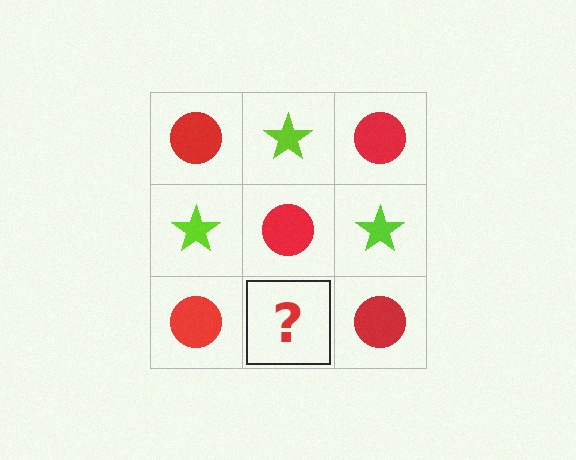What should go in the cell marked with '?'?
The missing cell should contain a lime star.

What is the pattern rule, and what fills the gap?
The rule is that it alternates red circle and lime star in a checkerboard pattern. The gap should be filled with a lime star.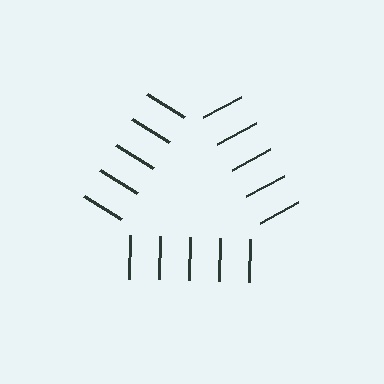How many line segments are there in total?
15 — 5 along each of the 3 edges.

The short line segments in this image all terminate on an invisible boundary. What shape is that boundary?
An illusory triangle — the line segments terminate on its edges but no continuous stroke is drawn.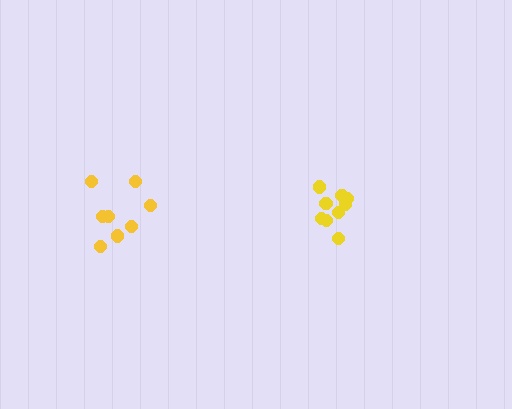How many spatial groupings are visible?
There are 2 spatial groupings.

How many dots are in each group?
Group 1: 8 dots, Group 2: 9 dots (17 total).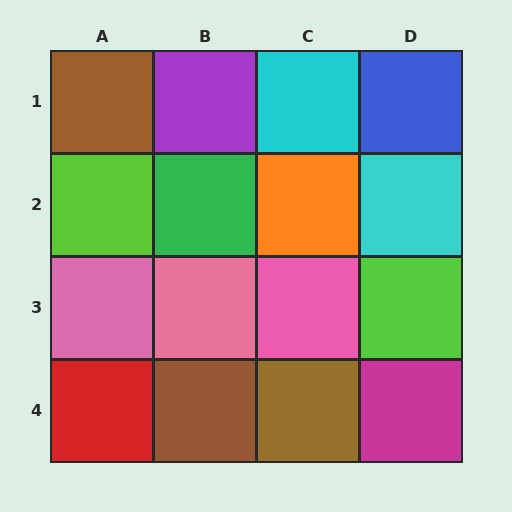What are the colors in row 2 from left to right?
Lime, green, orange, cyan.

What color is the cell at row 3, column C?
Pink.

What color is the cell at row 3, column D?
Lime.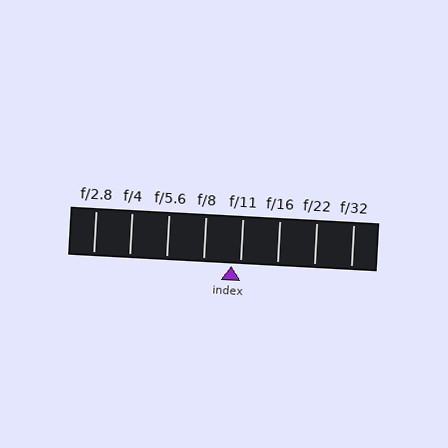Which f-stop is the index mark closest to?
The index mark is closest to f/11.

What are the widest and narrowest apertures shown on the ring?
The widest aperture shown is f/2.8 and the narrowest is f/32.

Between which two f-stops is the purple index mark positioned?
The index mark is between f/8 and f/11.